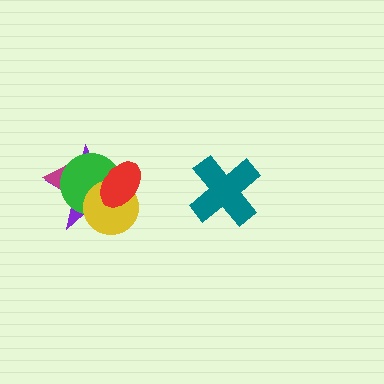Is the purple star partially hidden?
Yes, it is partially covered by another shape.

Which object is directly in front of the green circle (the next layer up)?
The yellow circle is directly in front of the green circle.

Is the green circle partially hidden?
Yes, it is partially covered by another shape.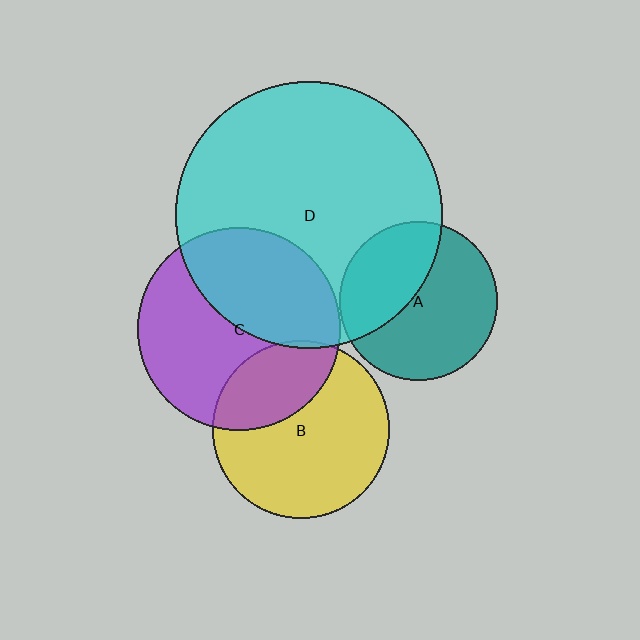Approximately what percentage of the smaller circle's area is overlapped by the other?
Approximately 40%.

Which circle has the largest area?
Circle D (cyan).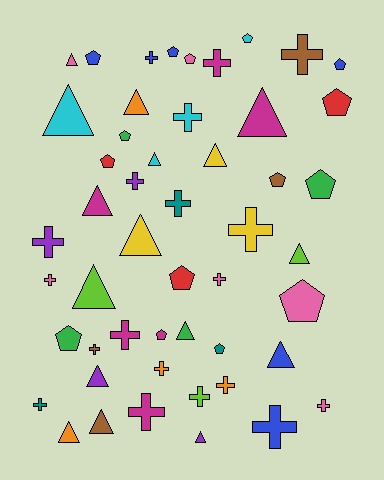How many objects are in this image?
There are 50 objects.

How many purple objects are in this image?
There are 4 purple objects.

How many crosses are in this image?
There are 19 crosses.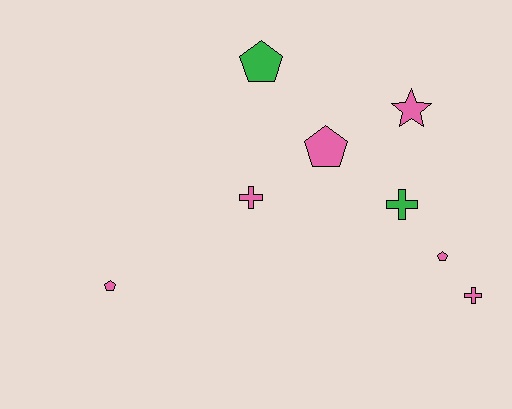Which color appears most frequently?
Pink, with 6 objects.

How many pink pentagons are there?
There are 3 pink pentagons.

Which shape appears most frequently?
Pentagon, with 4 objects.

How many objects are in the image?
There are 8 objects.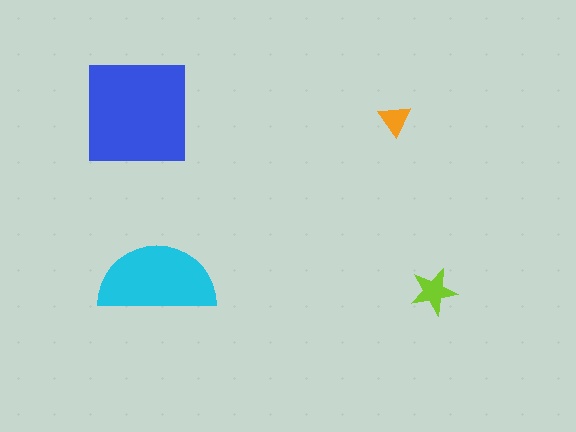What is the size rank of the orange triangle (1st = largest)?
4th.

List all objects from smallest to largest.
The orange triangle, the lime star, the cyan semicircle, the blue square.